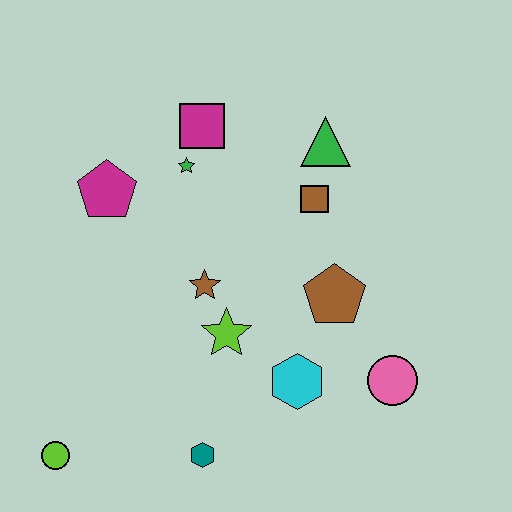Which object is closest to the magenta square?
The green star is closest to the magenta square.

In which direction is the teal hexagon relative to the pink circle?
The teal hexagon is to the left of the pink circle.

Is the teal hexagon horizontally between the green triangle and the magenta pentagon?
Yes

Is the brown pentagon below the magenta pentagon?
Yes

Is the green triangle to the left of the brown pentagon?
Yes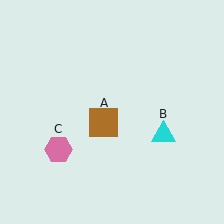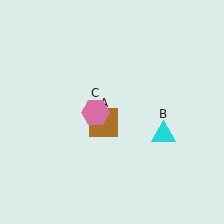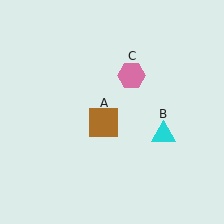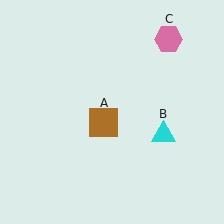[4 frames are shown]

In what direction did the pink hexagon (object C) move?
The pink hexagon (object C) moved up and to the right.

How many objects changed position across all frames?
1 object changed position: pink hexagon (object C).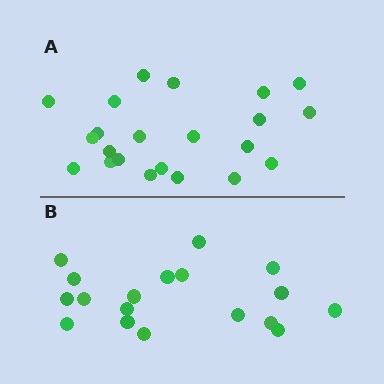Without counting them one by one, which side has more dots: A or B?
Region A (the top region) has more dots.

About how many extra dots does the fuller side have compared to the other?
Region A has about 4 more dots than region B.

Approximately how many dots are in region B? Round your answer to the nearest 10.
About 20 dots. (The exact count is 18, which rounds to 20.)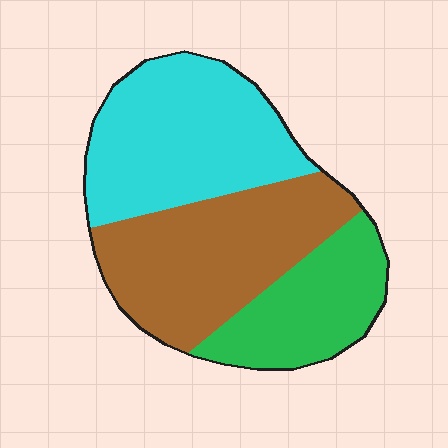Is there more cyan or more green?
Cyan.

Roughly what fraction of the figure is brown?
Brown takes up about three eighths (3/8) of the figure.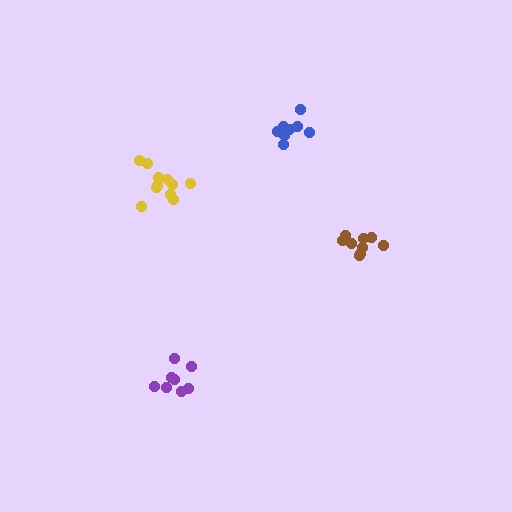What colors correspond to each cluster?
The clusters are colored: yellow, brown, blue, purple.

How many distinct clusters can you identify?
There are 4 distinct clusters.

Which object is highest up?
The blue cluster is topmost.